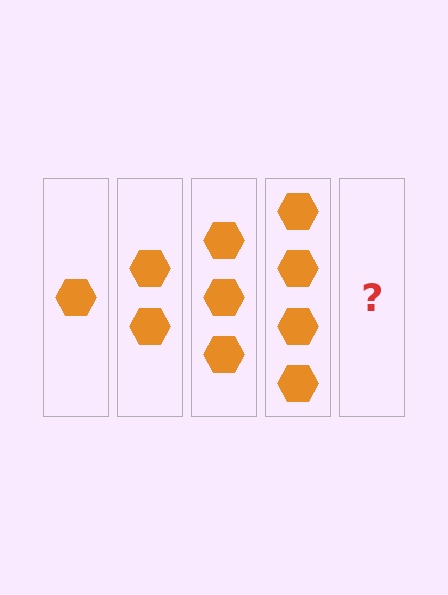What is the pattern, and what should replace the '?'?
The pattern is that each step adds one more hexagon. The '?' should be 5 hexagons.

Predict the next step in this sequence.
The next step is 5 hexagons.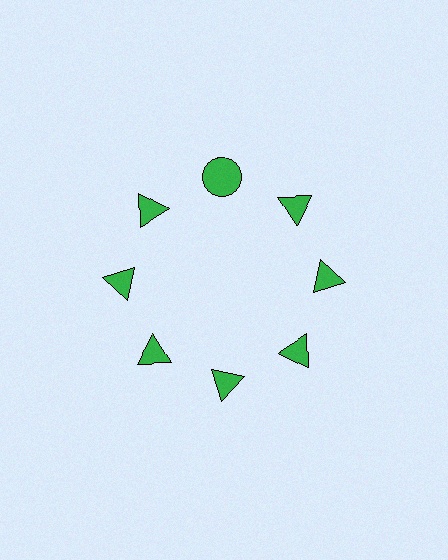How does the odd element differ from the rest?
It has a different shape: circle instead of triangle.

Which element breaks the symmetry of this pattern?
The green circle at roughly the 12 o'clock position breaks the symmetry. All other shapes are green triangles.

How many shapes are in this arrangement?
There are 8 shapes arranged in a ring pattern.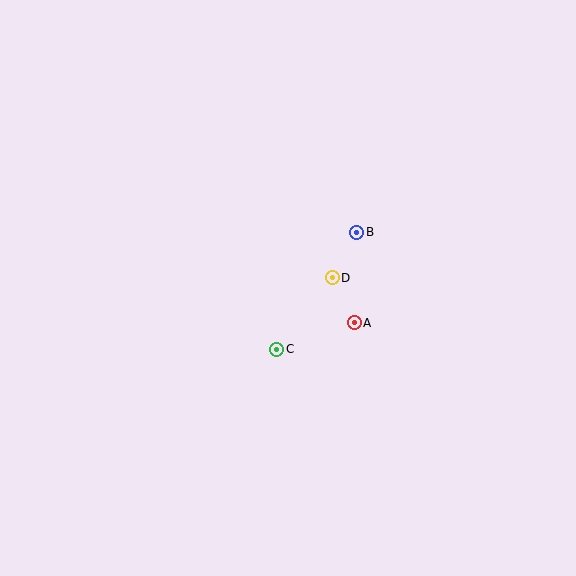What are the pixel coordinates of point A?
Point A is at (354, 323).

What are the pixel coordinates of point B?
Point B is at (357, 232).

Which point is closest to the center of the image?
Point D at (332, 278) is closest to the center.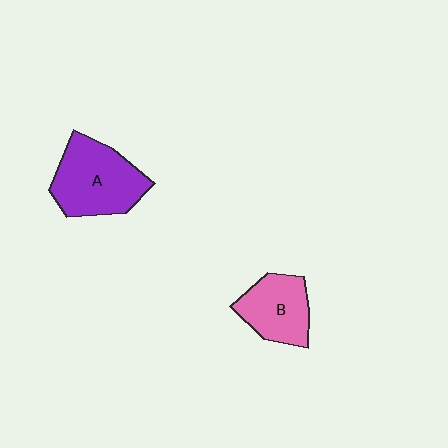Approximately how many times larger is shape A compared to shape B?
Approximately 1.4 times.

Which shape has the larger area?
Shape A (purple).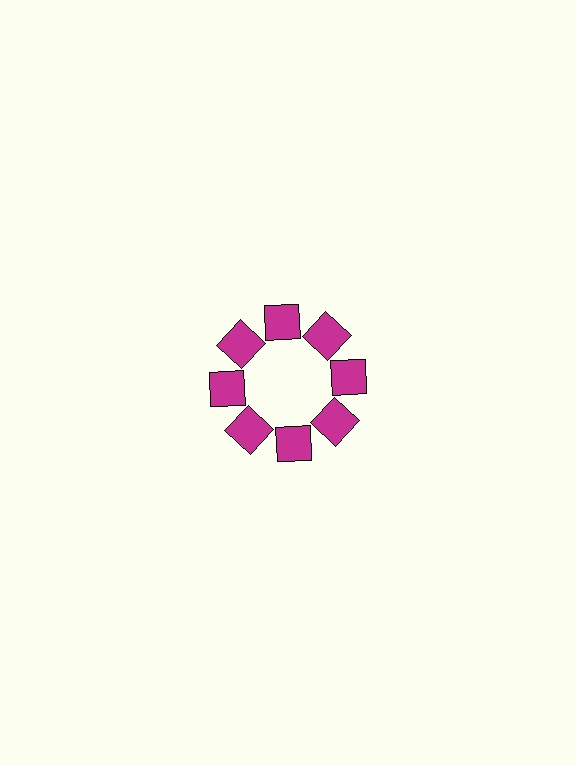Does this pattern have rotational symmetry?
Yes, this pattern has 8-fold rotational symmetry. It looks the same after rotating 45 degrees around the center.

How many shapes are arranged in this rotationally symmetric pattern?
There are 8 shapes, arranged in 8 groups of 1.